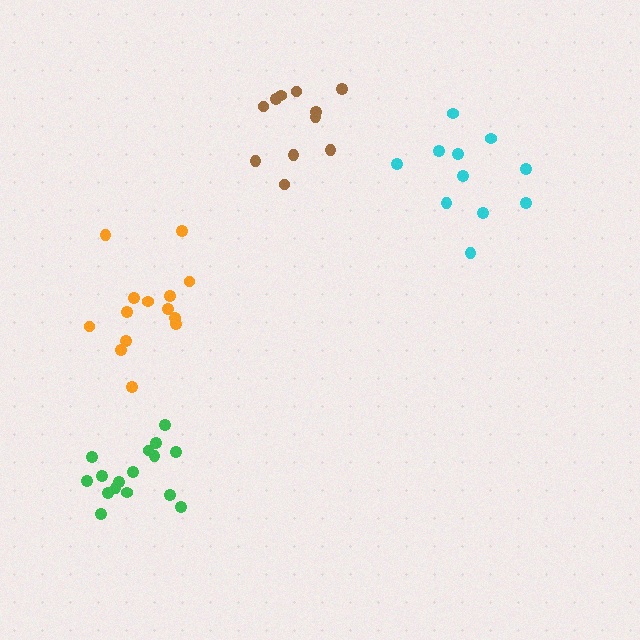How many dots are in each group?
Group 1: 11 dots, Group 2: 11 dots, Group 3: 16 dots, Group 4: 14 dots (52 total).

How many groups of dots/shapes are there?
There are 4 groups.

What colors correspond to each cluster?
The clusters are colored: cyan, brown, green, orange.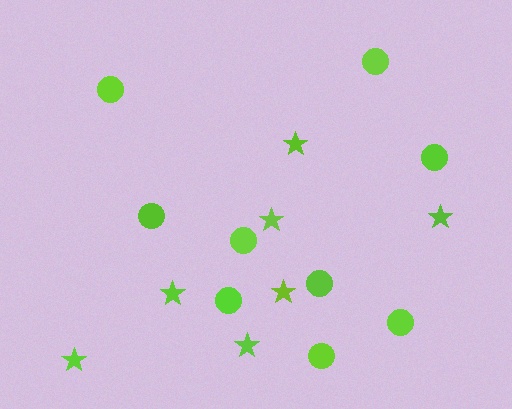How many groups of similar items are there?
There are 2 groups: one group of circles (9) and one group of stars (7).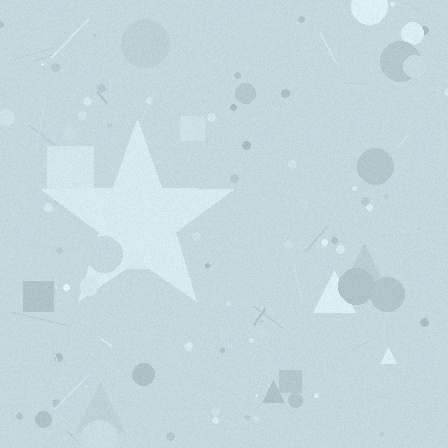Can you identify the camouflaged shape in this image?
The camouflaged shape is a star.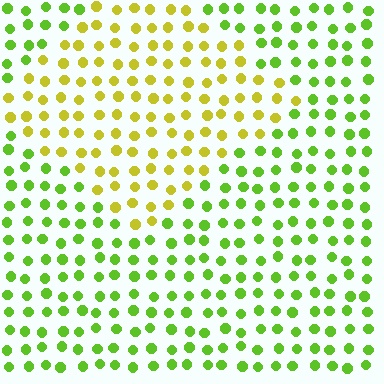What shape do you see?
I see a diamond.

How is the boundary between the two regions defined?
The boundary is defined purely by a slight shift in hue (about 39 degrees). Spacing, size, and orientation are identical on both sides.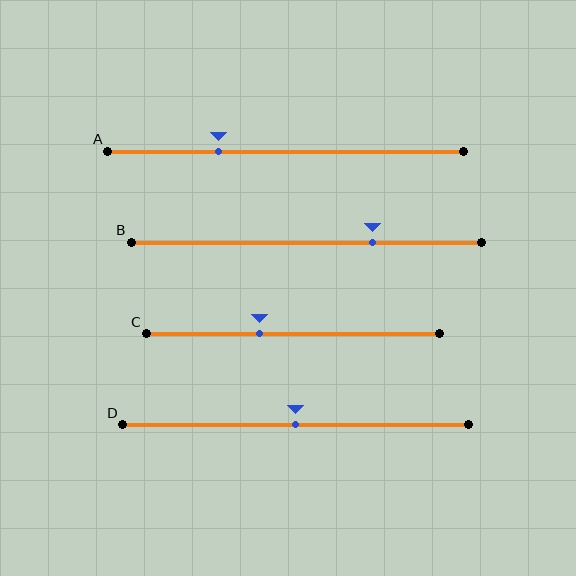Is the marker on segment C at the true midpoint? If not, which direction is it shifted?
No, the marker on segment C is shifted to the left by about 12% of the segment length.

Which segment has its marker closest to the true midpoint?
Segment D has its marker closest to the true midpoint.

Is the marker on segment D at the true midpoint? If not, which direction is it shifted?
Yes, the marker on segment D is at the true midpoint.